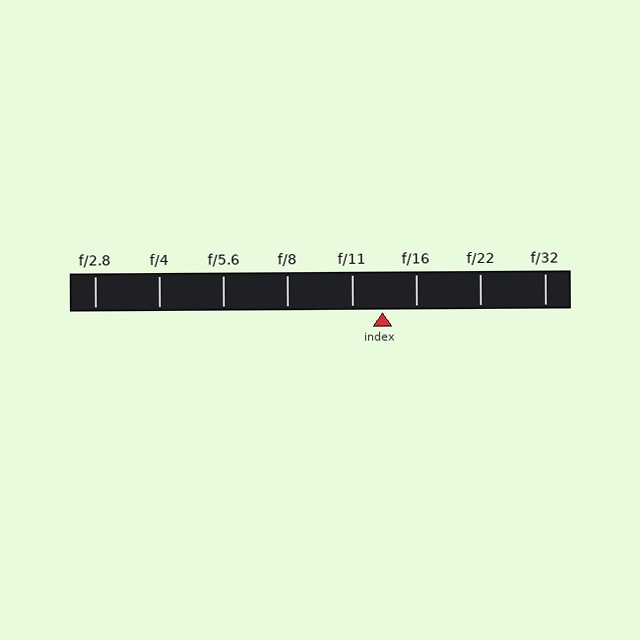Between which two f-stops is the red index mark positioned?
The index mark is between f/11 and f/16.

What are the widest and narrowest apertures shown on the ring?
The widest aperture shown is f/2.8 and the narrowest is f/32.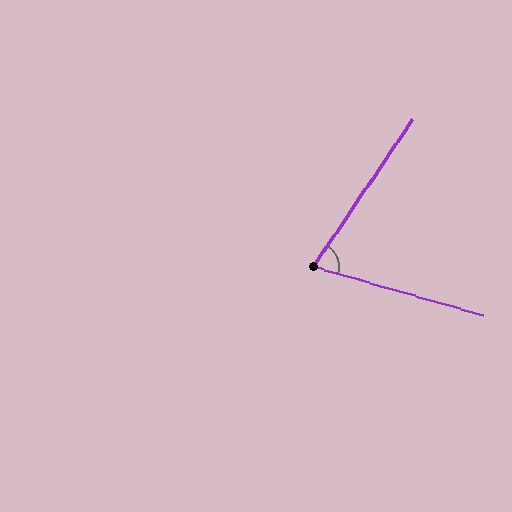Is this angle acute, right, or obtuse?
It is acute.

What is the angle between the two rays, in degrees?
Approximately 72 degrees.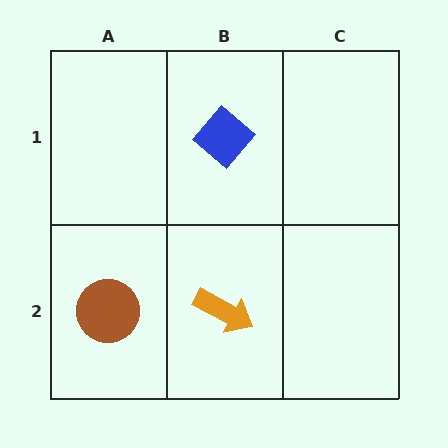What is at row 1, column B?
A blue diamond.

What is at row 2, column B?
An orange arrow.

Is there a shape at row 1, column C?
No, that cell is empty.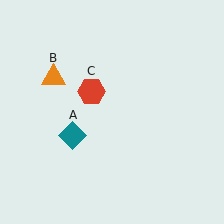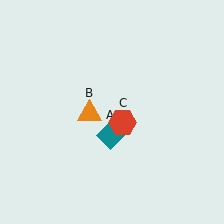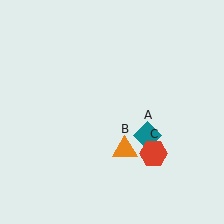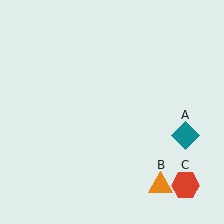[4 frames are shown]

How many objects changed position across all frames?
3 objects changed position: teal diamond (object A), orange triangle (object B), red hexagon (object C).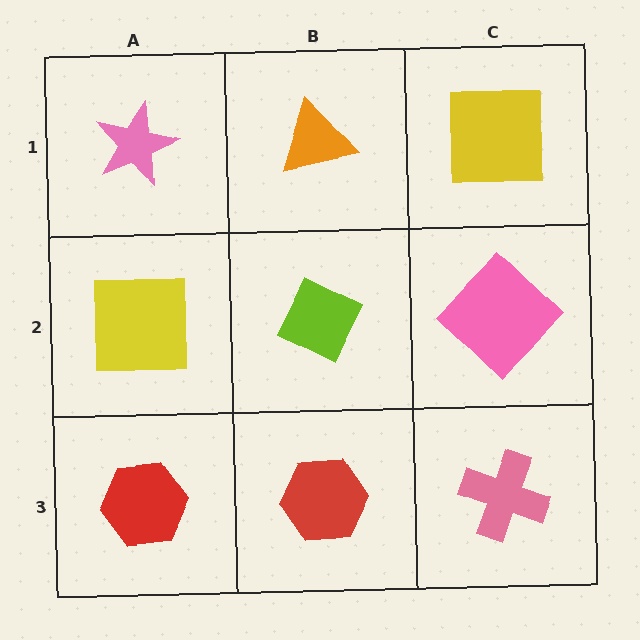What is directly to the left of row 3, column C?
A red hexagon.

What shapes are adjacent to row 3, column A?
A yellow square (row 2, column A), a red hexagon (row 3, column B).